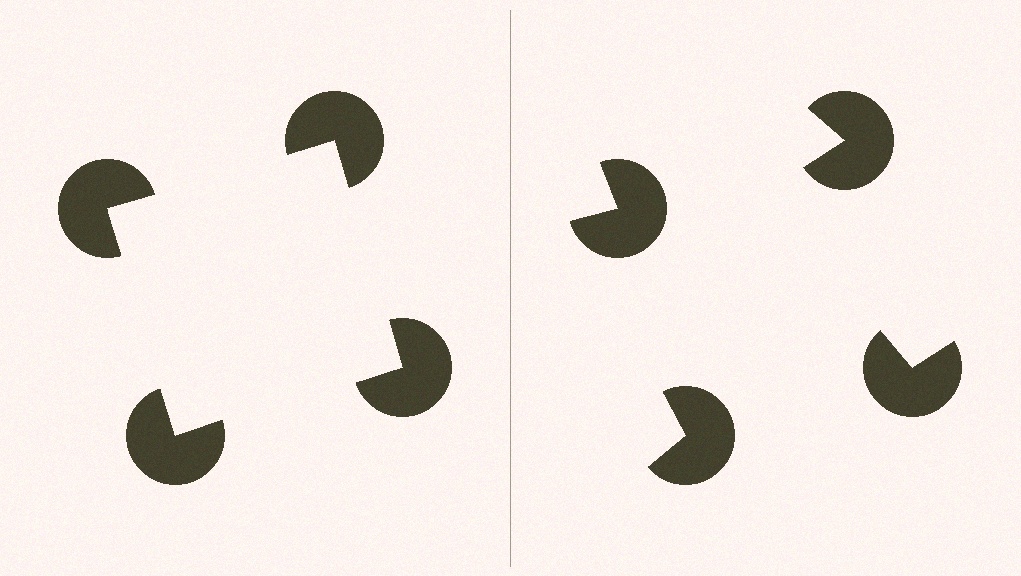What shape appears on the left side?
An illusory square.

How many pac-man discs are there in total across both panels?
8 — 4 on each side.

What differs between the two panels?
The pac-man discs are positioned identically on both sides; only the wedge orientations differ. On the left they align to a square; on the right they are misaligned.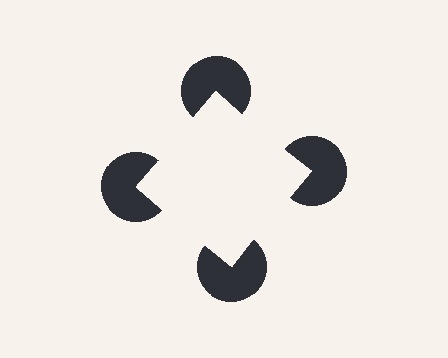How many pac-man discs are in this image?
There are 4 — one at each vertex of the illusory square.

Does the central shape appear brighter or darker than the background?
It typically appears slightly brighter than the background, even though no actual brightness change is drawn.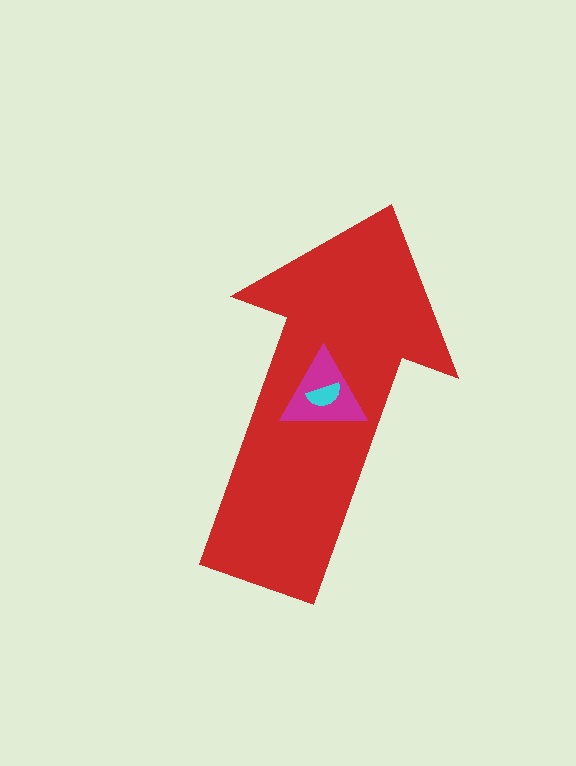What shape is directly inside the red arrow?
The magenta triangle.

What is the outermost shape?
The red arrow.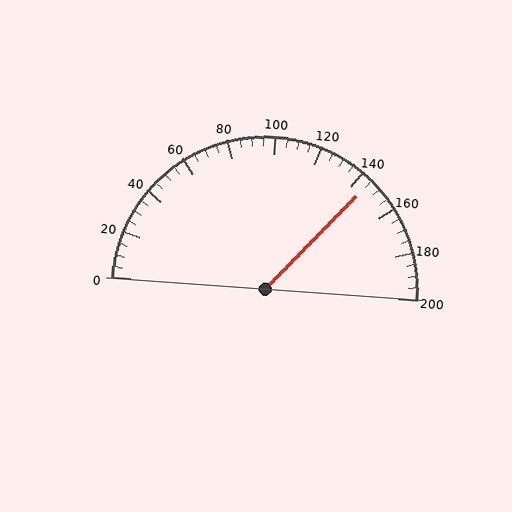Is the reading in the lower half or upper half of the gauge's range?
The reading is in the upper half of the range (0 to 200).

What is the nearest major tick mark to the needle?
The nearest major tick mark is 140.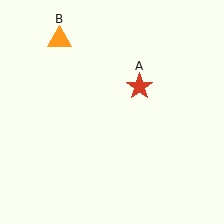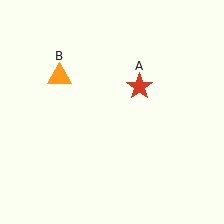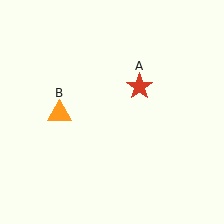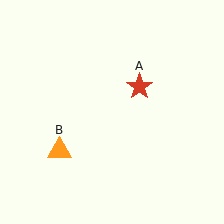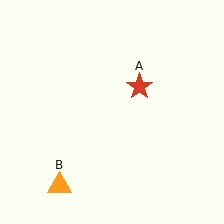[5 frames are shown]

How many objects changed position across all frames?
1 object changed position: orange triangle (object B).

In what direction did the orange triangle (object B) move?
The orange triangle (object B) moved down.